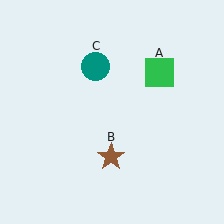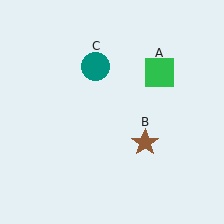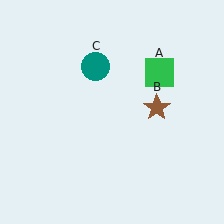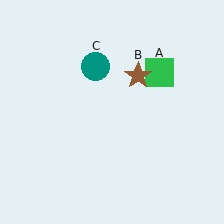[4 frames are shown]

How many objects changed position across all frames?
1 object changed position: brown star (object B).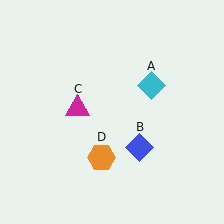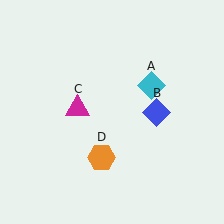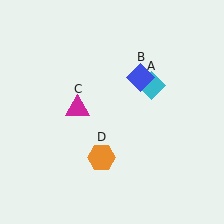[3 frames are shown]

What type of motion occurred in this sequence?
The blue diamond (object B) rotated counterclockwise around the center of the scene.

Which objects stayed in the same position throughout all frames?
Cyan diamond (object A) and magenta triangle (object C) and orange hexagon (object D) remained stationary.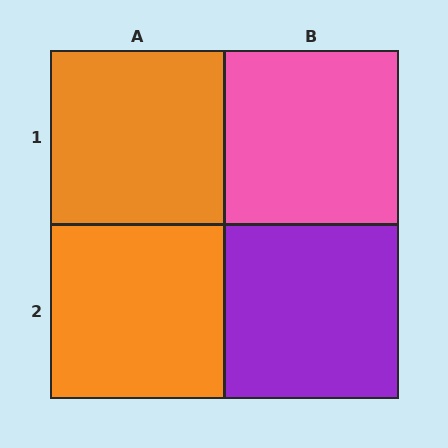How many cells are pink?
1 cell is pink.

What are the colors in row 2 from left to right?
Orange, purple.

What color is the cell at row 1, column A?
Orange.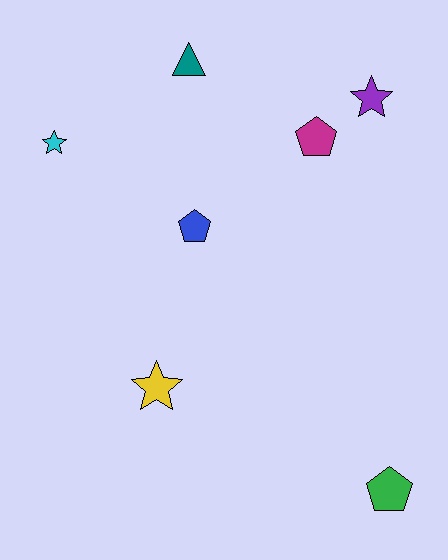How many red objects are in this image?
There are no red objects.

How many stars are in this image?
There are 3 stars.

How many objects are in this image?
There are 7 objects.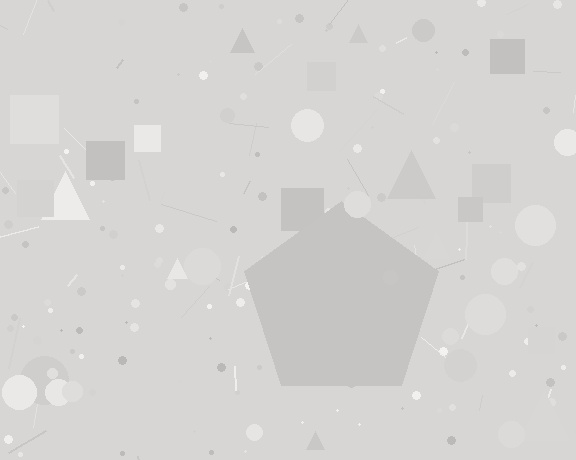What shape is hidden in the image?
A pentagon is hidden in the image.